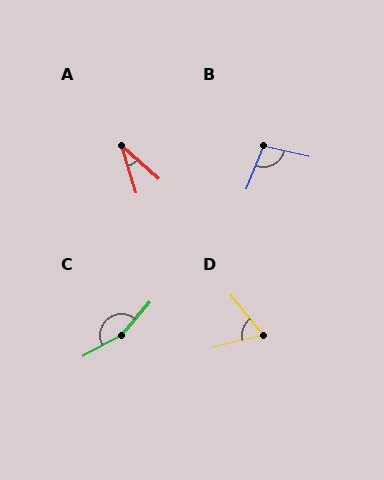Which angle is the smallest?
A, at approximately 32 degrees.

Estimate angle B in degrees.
Approximately 99 degrees.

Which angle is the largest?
C, at approximately 159 degrees.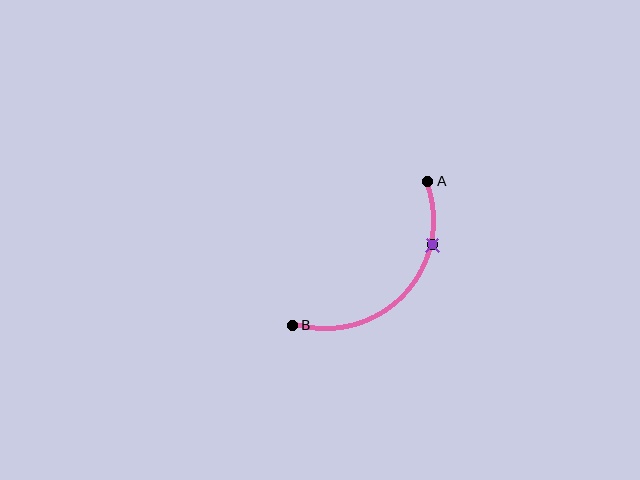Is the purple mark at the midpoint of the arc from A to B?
No. The purple mark lies on the arc but is closer to endpoint A. The arc midpoint would be at the point on the curve equidistant along the arc from both A and B.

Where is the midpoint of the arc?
The arc midpoint is the point on the curve farthest from the straight line joining A and B. It sits below and to the right of that line.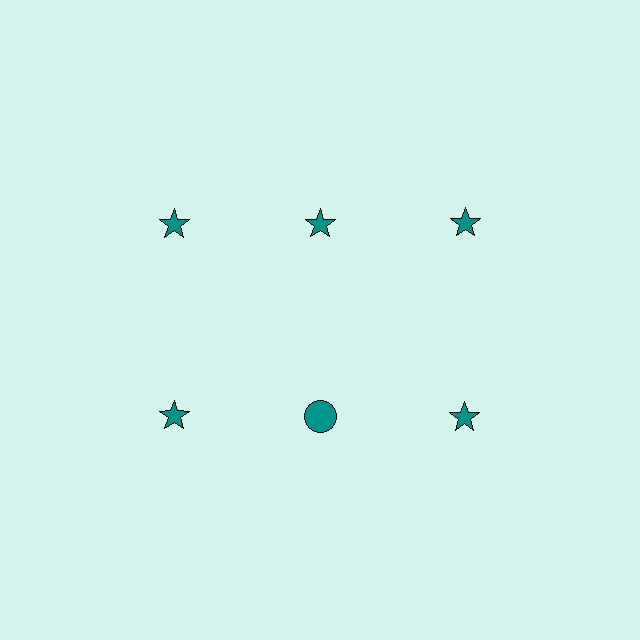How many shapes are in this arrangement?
There are 6 shapes arranged in a grid pattern.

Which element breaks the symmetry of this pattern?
The teal circle in the second row, second from left column breaks the symmetry. All other shapes are teal stars.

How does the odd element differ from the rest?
It has a different shape: circle instead of star.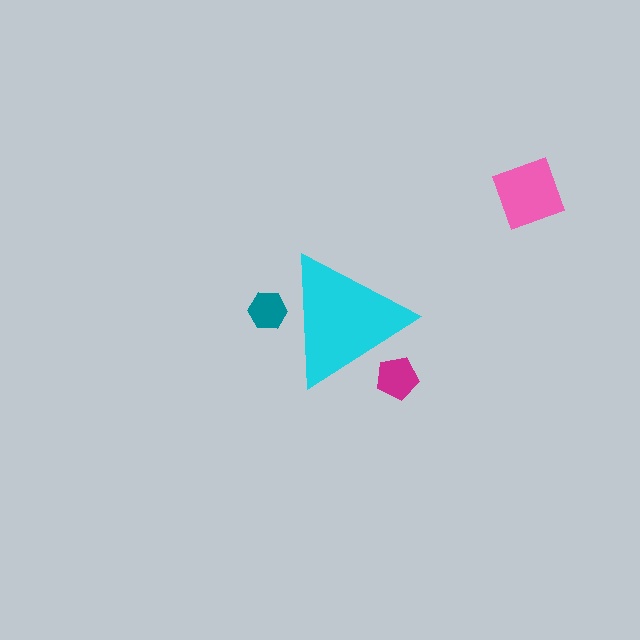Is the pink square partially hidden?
No, the pink square is fully visible.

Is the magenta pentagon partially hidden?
Yes, the magenta pentagon is partially hidden behind the cyan triangle.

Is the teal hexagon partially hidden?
Yes, the teal hexagon is partially hidden behind the cyan triangle.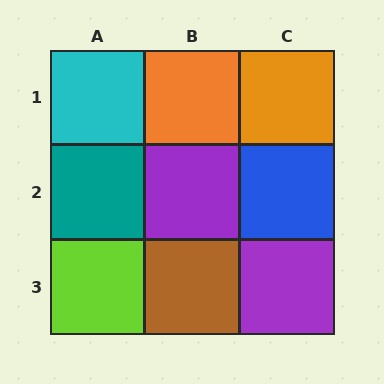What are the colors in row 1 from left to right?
Cyan, orange, orange.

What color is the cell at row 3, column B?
Brown.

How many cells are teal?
1 cell is teal.